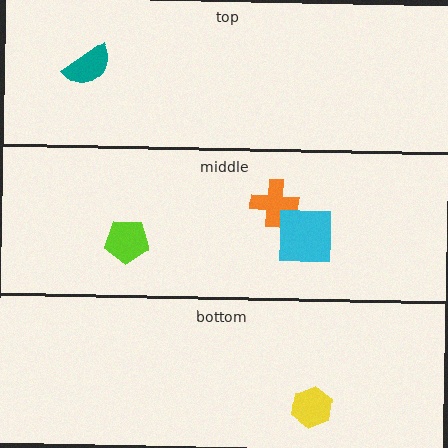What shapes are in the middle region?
The orange cross, the lime pentagon, the cyan square.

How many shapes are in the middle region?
3.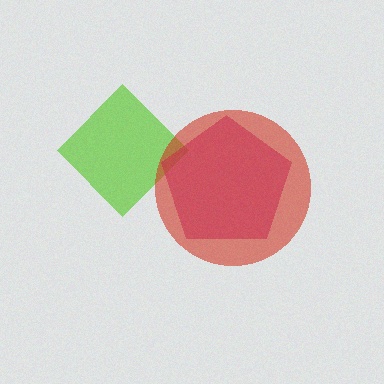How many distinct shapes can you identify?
There are 3 distinct shapes: a lime diamond, a magenta pentagon, a red circle.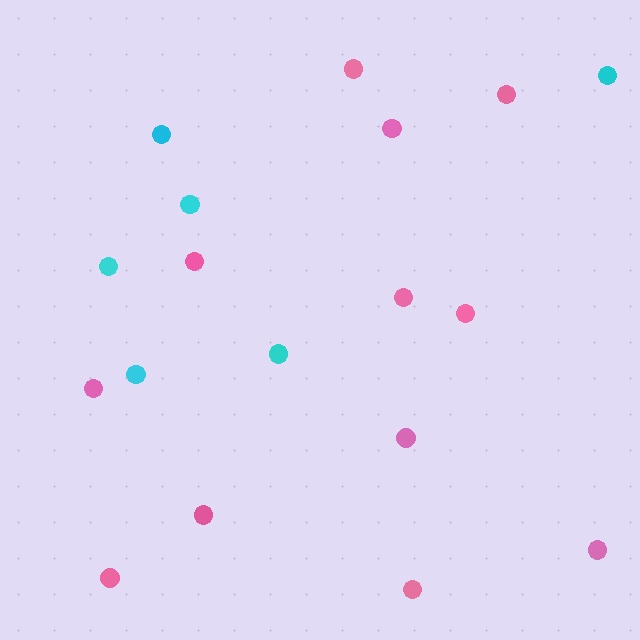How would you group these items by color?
There are 2 groups: one group of pink circles (12) and one group of cyan circles (6).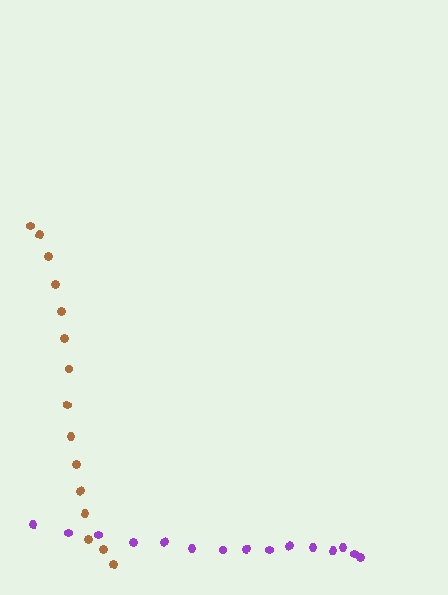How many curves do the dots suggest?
There are 2 distinct paths.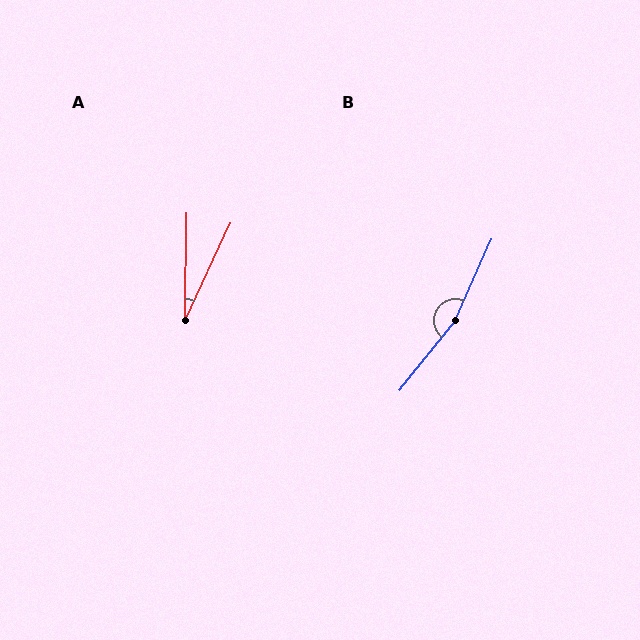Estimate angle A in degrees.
Approximately 24 degrees.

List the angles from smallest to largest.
A (24°), B (165°).